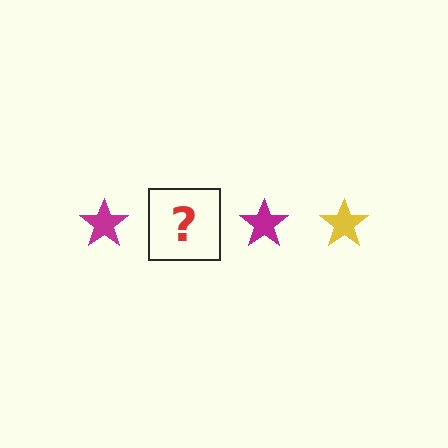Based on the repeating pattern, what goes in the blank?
The blank should be a yellow star.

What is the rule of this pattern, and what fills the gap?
The rule is that the pattern cycles through magenta, yellow stars. The gap should be filled with a yellow star.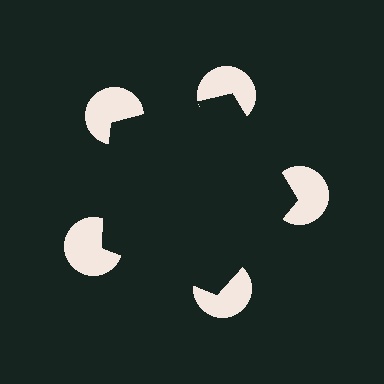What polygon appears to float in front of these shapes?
An illusory pentagon — its edges are inferred from the aligned wedge cuts in the pac-man discs, not physically drawn.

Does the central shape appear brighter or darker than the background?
It typically appears slightly darker than the background, even though no actual brightness change is drawn.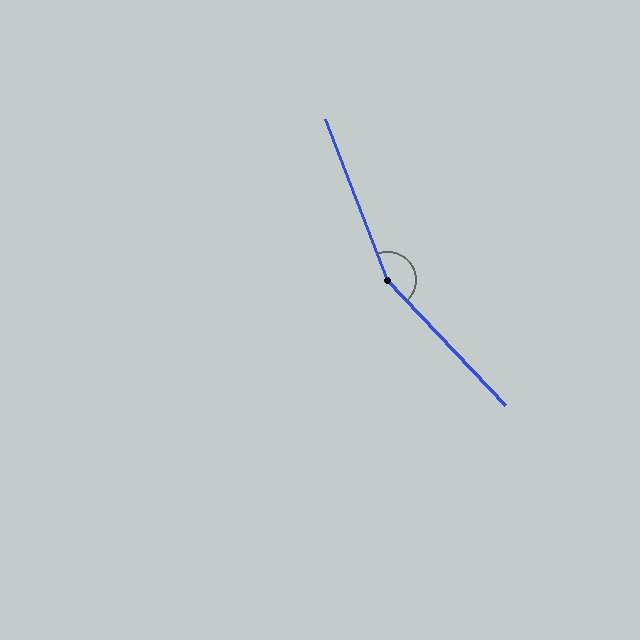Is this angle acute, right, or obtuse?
It is obtuse.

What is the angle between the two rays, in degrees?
Approximately 158 degrees.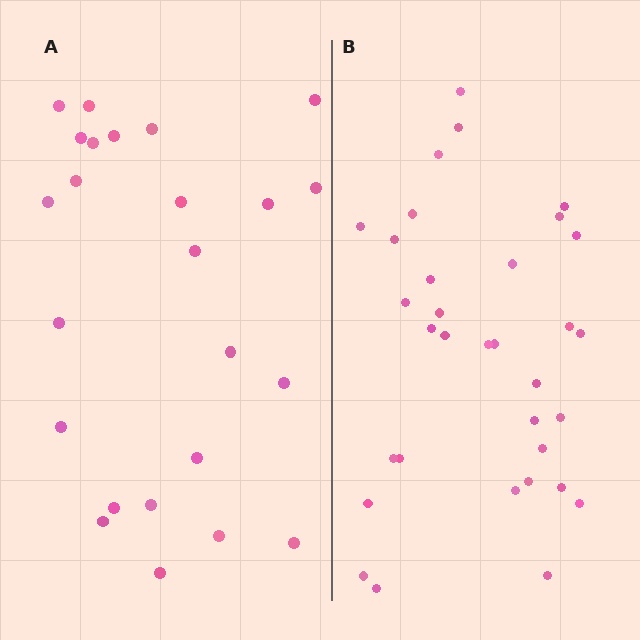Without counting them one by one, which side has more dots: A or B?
Region B (the right region) has more dots.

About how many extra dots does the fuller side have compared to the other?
Region B has roughly 8 or so more dots than region A.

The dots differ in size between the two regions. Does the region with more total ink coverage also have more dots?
No. Region A has more total ink coverage because its dots are larger, but region B actually contains more individual dots. Total area can be misleading — the number of items is what matters here.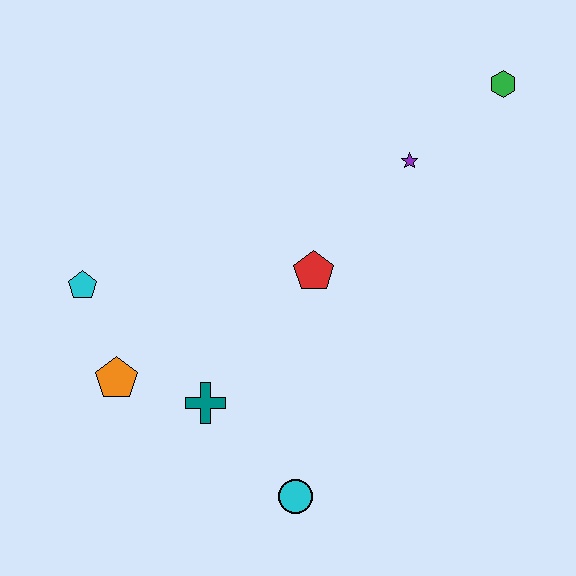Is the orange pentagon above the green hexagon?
No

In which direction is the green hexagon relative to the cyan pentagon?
The green hexagon is to the right of the cyan pentagon.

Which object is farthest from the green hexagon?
The orange pentagon is farthest from the green hexagon.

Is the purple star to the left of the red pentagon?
No